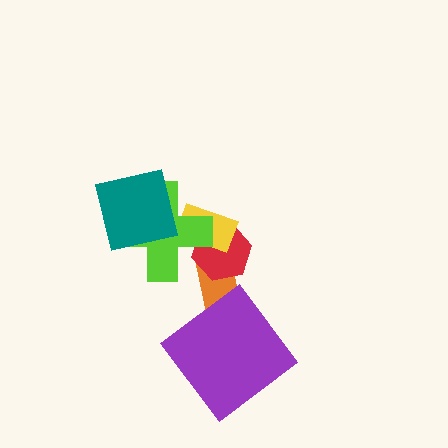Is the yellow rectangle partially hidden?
Yes, it is partially covered by another shape.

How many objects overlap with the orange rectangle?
2 objects overlap with the orange rectangle.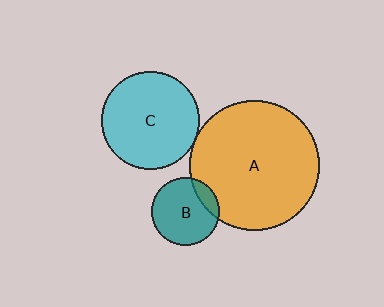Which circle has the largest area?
Circle A (orange).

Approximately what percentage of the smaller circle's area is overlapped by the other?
Approximately 5%.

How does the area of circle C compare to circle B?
Approximately 2.1 times.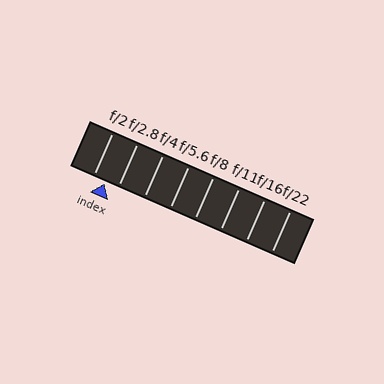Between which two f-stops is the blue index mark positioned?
The index mark is between f/2 and f/2.8.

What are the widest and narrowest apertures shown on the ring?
The widest aperture shown is f/2 and the narrowest is f/22.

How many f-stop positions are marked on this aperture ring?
There are 8 f-stop positions marked.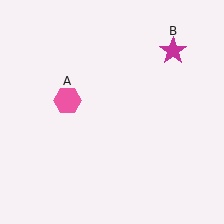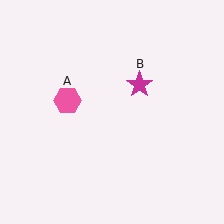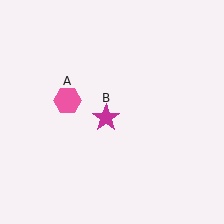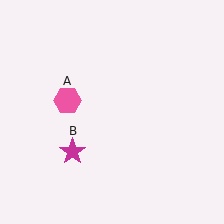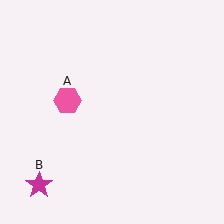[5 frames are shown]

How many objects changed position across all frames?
1 object changed position: magenta star (object B).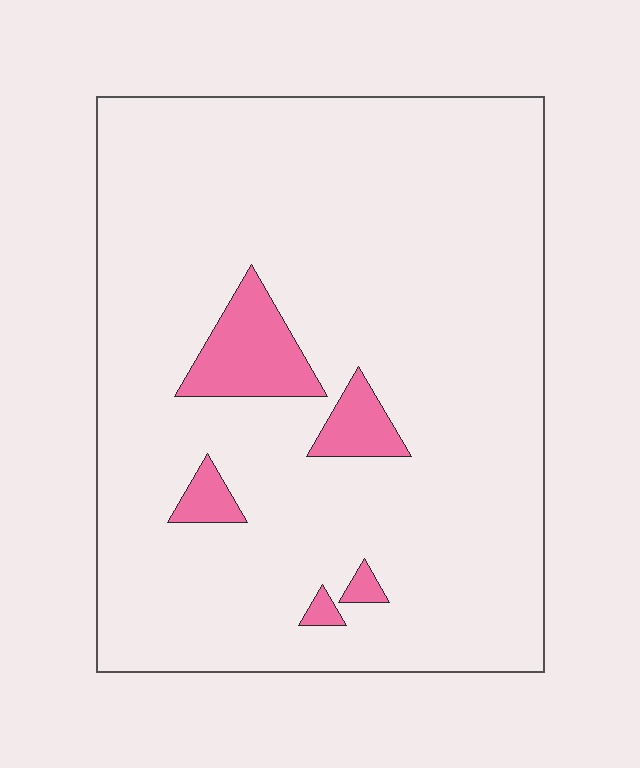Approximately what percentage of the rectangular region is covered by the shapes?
Approximately 10%.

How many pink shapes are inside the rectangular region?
5.